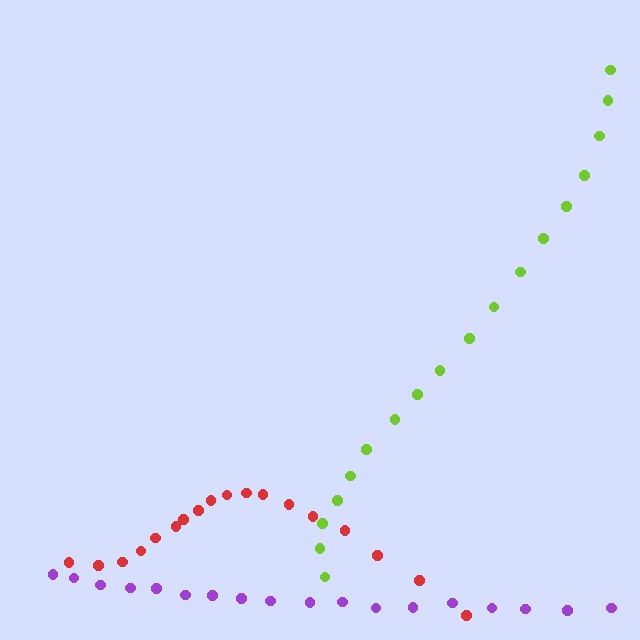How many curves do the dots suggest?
There are 3 distinct paths.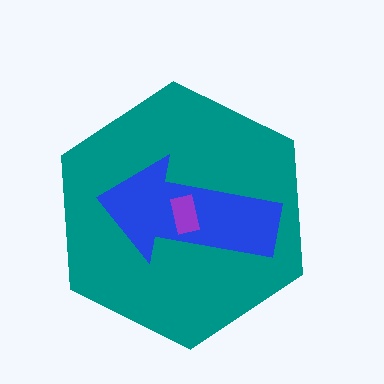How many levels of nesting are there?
3.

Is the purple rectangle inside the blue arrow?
Yes.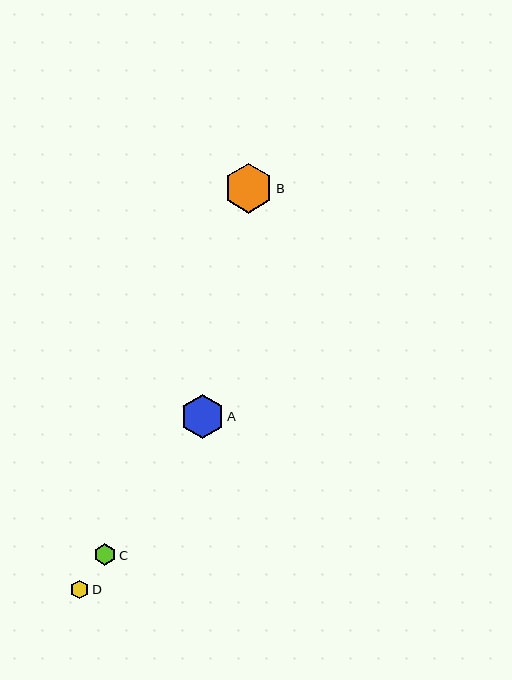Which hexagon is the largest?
Hexagon B is the largest with a size of approximately 49 pixels.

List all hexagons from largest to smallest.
From largest to smallest: B, A, C, D.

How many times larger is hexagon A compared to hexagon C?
Hexagon A is approximately 2.0 times the size of hexagon C.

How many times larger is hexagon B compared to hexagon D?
Hexagon B is approximately 2.6 times the size of hexagon D.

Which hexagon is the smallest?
Hexagon D is the smallest with a size of approximately 19 pixels.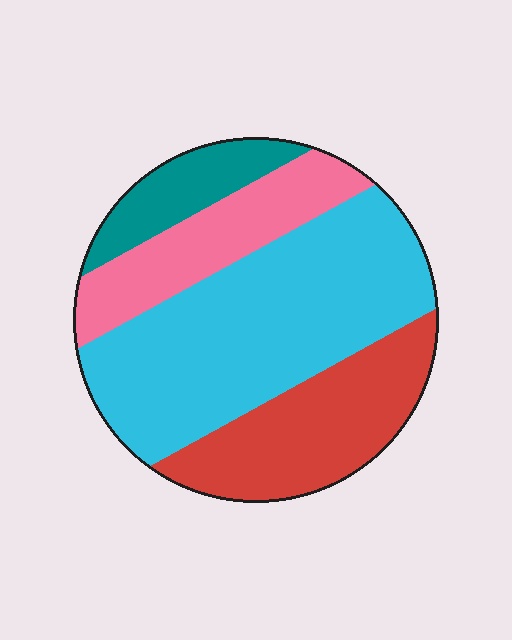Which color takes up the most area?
Cyan, at roughly 45%.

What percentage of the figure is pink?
Pink covers 18% of the figure.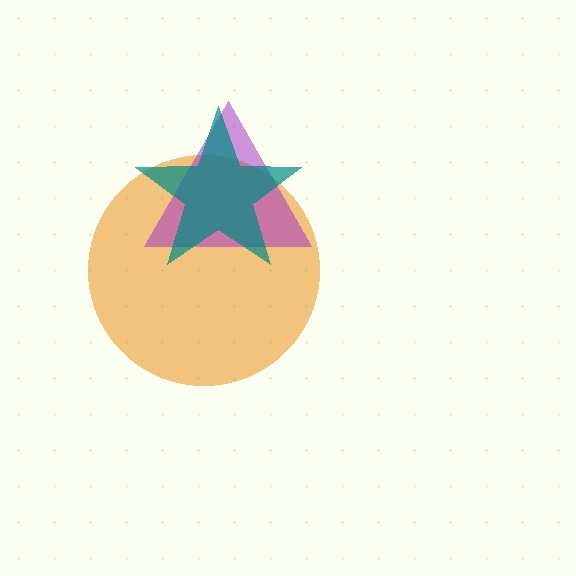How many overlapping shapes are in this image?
There are 3 overlapping shapes in the image.